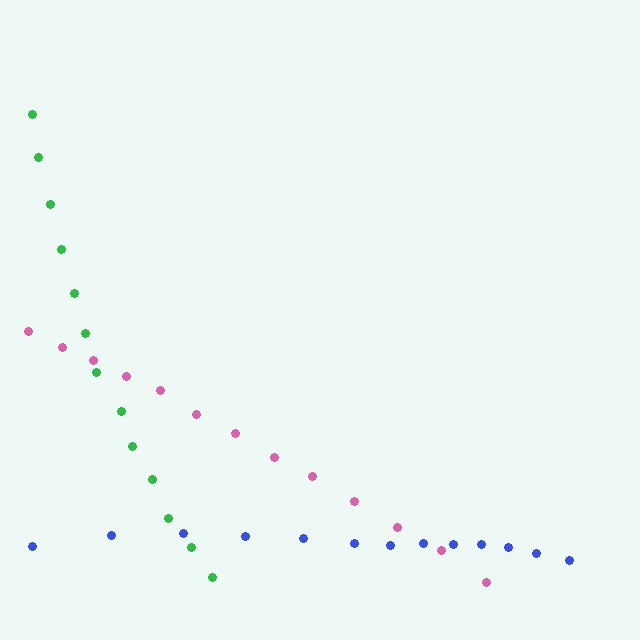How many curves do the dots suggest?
There are 3 distinct paths.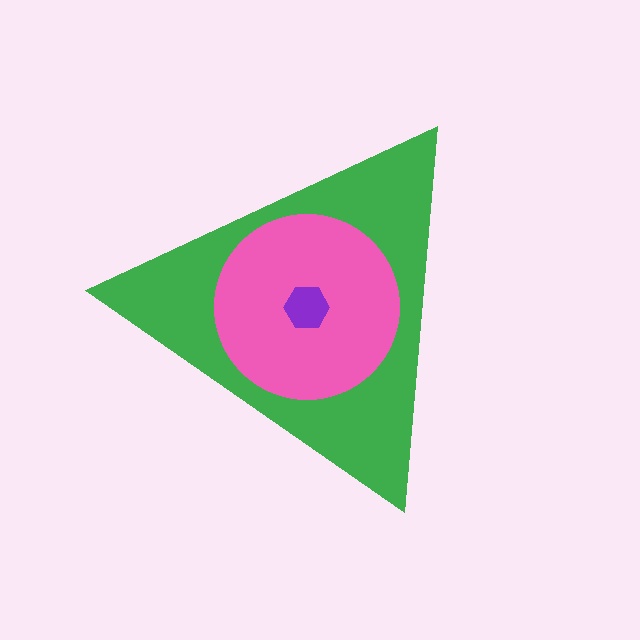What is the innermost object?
The purple hexagon.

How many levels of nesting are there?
3.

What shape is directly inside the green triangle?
The pink circle.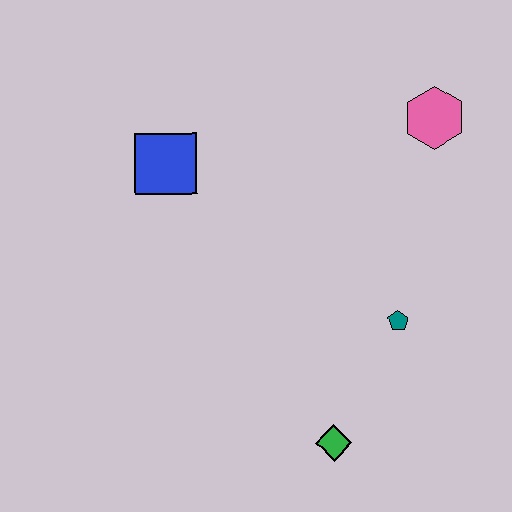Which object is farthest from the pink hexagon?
The green diamond is farthest from the pink hexagon.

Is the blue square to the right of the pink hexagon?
No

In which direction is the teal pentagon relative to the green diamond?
The teal pentagon is above the green diamond.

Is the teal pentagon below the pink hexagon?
Yes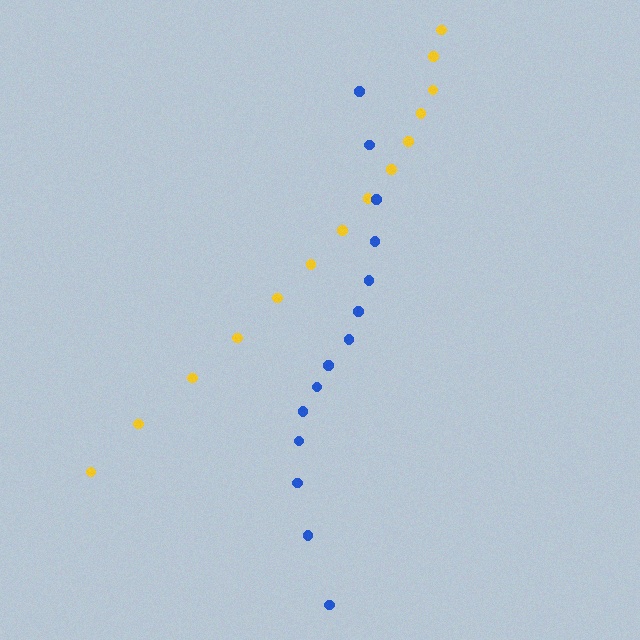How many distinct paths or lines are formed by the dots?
There are 2 distinct paths.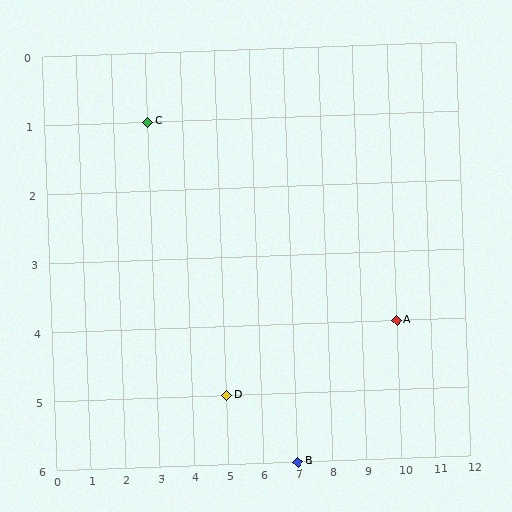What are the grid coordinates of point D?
Point D is at grid coordinates (5, 5).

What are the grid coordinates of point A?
Point A is at grid coordinates (10, 4).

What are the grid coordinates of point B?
Point B is at grid coordinates (7, 6).